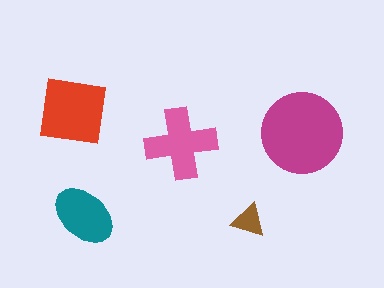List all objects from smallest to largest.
The brown triangle, the teal ellipse, the pink cross, the red square, the magenta circle.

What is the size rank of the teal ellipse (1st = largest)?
4th.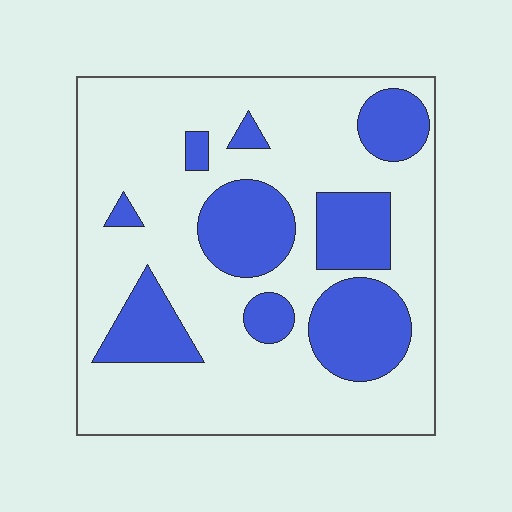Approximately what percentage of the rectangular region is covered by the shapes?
Approximately 30%.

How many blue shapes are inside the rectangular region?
9.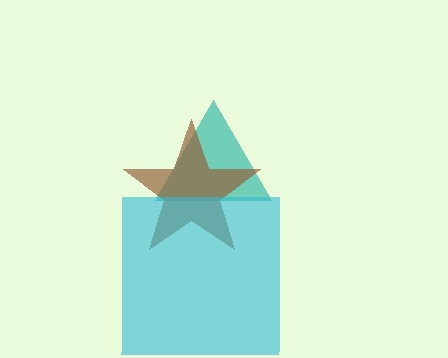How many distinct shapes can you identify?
There are 3 distinct shapes: a teal triangle, a brown star, a cyan square.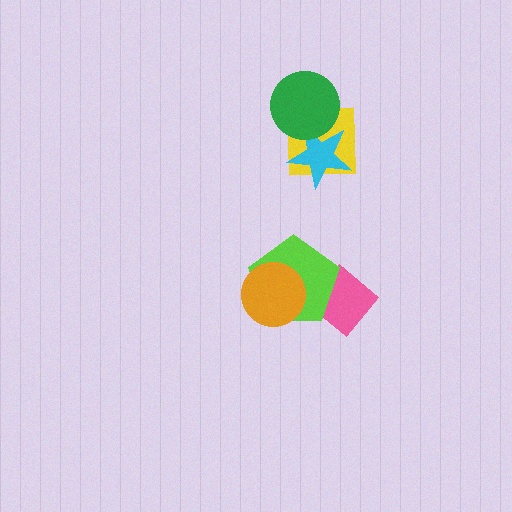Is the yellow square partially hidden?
Yes, it is partially covered by another shape.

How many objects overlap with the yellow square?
2 objects overlap with the yellow square.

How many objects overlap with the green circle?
2 objects overlap with the green circle.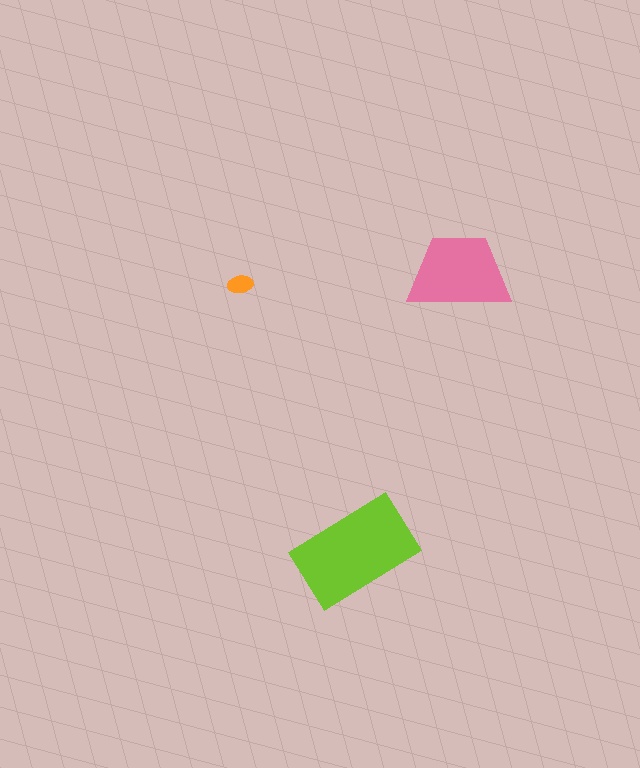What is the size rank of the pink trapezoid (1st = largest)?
2nd.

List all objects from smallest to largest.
The orange ellipse, the pink trapezoid, the lime rectangle.